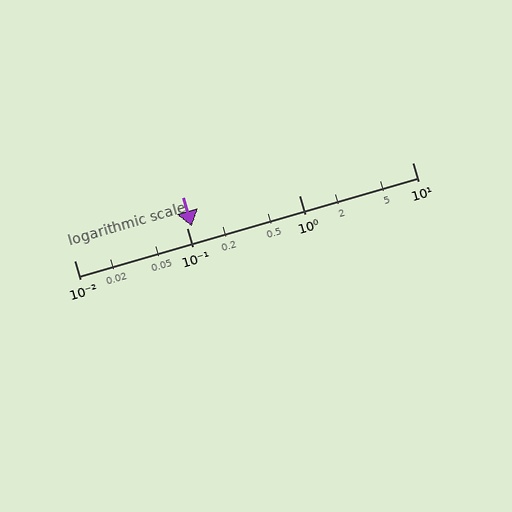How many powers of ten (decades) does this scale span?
The scale spans 3 decades, from 0.01 to 10.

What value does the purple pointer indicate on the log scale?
The pointer indicates approximately 0.11.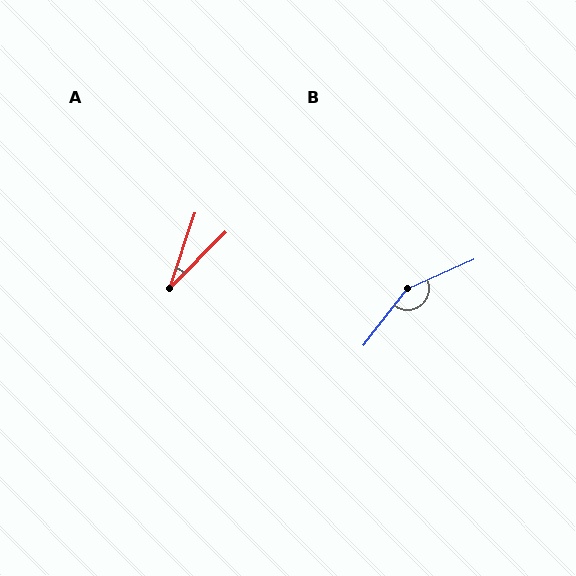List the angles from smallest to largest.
A (26°), B (151°).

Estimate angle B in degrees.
Approximately 151 degrees.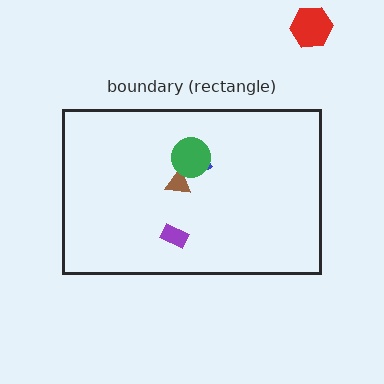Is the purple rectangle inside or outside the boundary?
Inside.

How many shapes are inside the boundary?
4 inside, 1 outside.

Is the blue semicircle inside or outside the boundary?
Inside.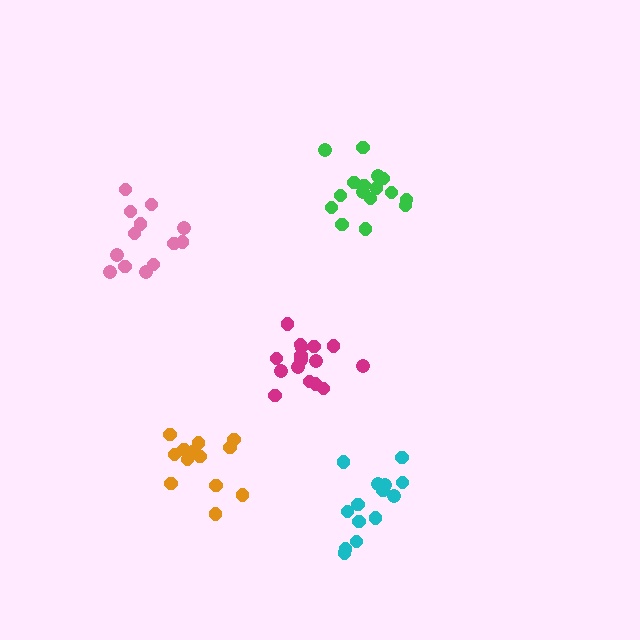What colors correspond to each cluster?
The clusters are colored: orange, cyan, pink, green, magenta.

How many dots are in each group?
Group 1: 13 dots, Group 2: 14 dots, Group 3: 13 dots, Group 4: 16 dots, Group 5: 16 dots (72 total).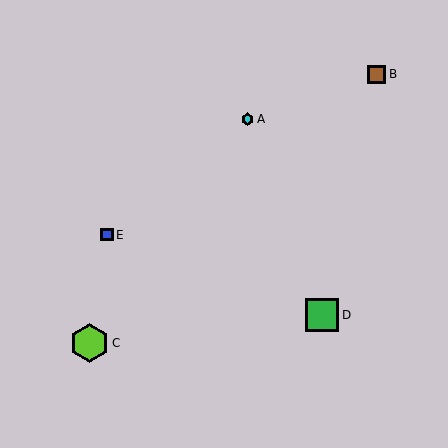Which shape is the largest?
The lime hexagon (labeled C) is the largest.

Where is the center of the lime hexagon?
The center of the lime hexagon is at (90, 343).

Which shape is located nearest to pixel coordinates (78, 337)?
The lime hexagon (labeled C) at (90, 343) is nearest to that location.